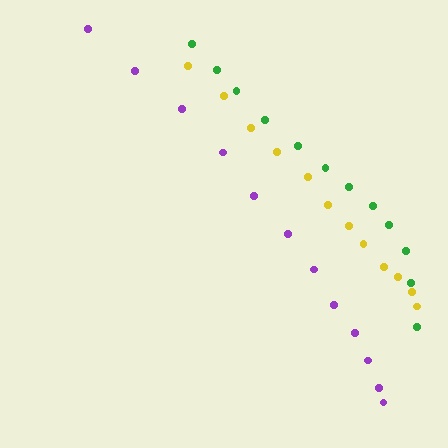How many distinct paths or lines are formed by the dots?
There are 3 distinct paths.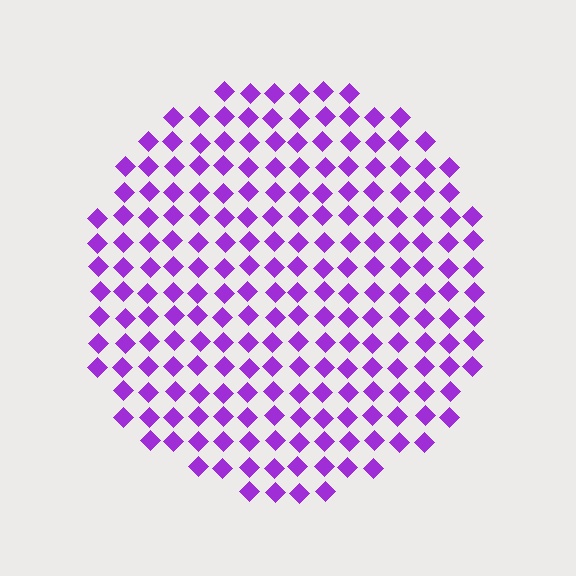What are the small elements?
The small elements are diamonds.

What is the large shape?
The large shape is a circle.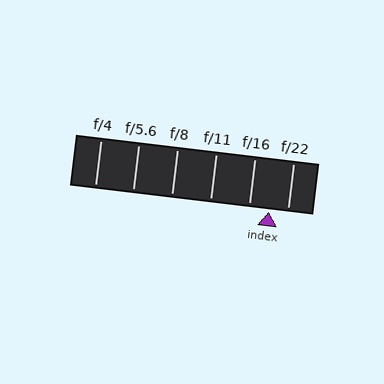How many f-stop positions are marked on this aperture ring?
There are 6 f-stop positions marked.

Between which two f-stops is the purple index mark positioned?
The index mark is between f/16 and f/22.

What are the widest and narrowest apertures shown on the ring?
The widest aperture shown is f/4 and the narrowest is f/22.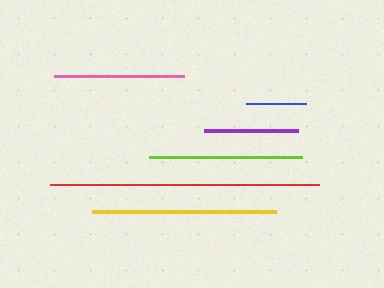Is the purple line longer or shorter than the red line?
The red line is longer than the purple line.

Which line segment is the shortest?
The blue line is the shortest at approximately 60 pixels.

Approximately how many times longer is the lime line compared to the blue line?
The lime line is approximately 2.5 times the length of the blue line.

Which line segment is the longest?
The red line is the longest at approximately 269 pixels.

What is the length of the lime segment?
The lime segment is approximately 153 pixels long.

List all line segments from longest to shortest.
From longest to shortest: red, yellow, lime, pink, purple, blue.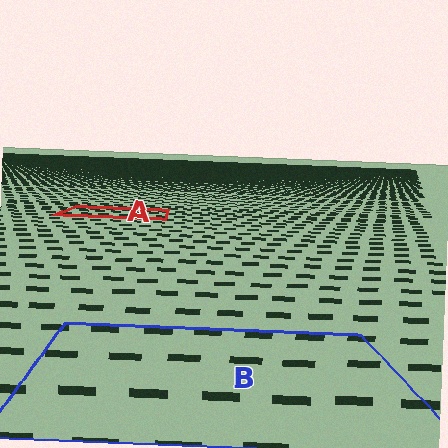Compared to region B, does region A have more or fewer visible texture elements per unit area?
Region A has more texture elements per unit area — they are packed more densely because it is farther away.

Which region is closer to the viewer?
Region B is closer. The texture elements there are larger and more spread out.